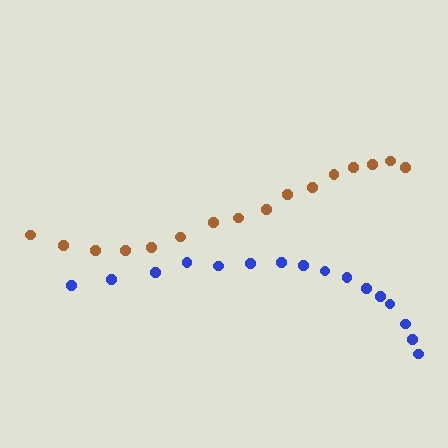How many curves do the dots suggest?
There are 2 distinct paths.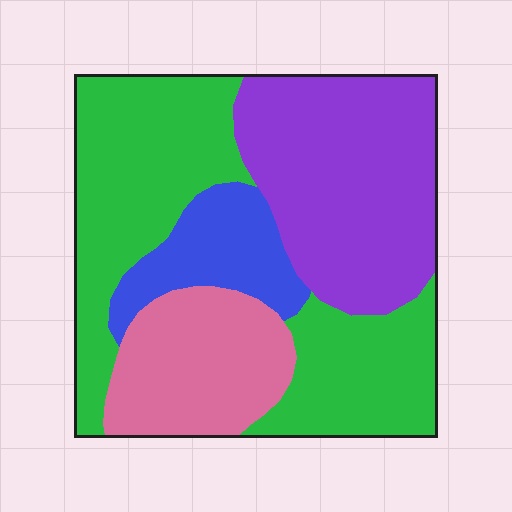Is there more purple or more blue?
Purple.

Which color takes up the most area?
Green, at roughly 40%.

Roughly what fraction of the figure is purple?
Purple takes up between a quarter and a half of the figure.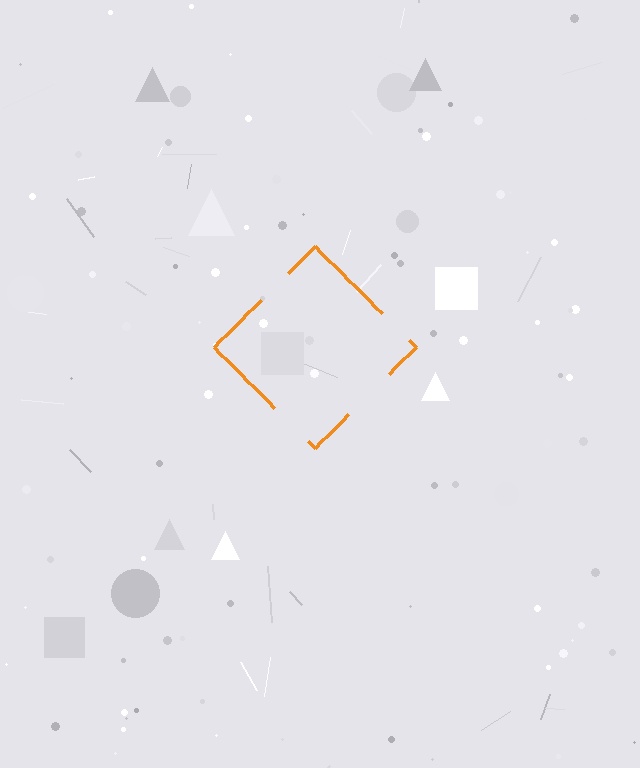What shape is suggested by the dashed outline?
The dashed outline suggests a diamond.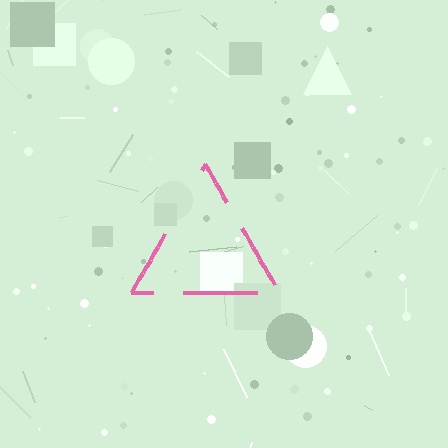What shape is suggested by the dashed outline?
The dashed outline suggests a triangle.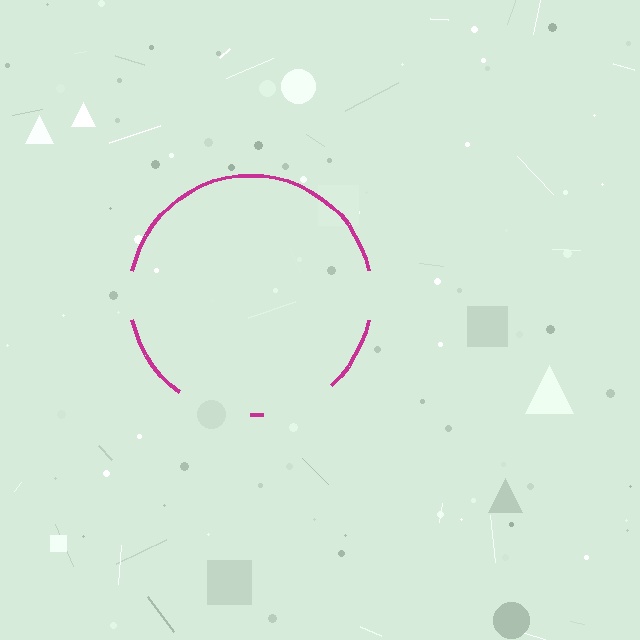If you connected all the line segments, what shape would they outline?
They would outline a circle.